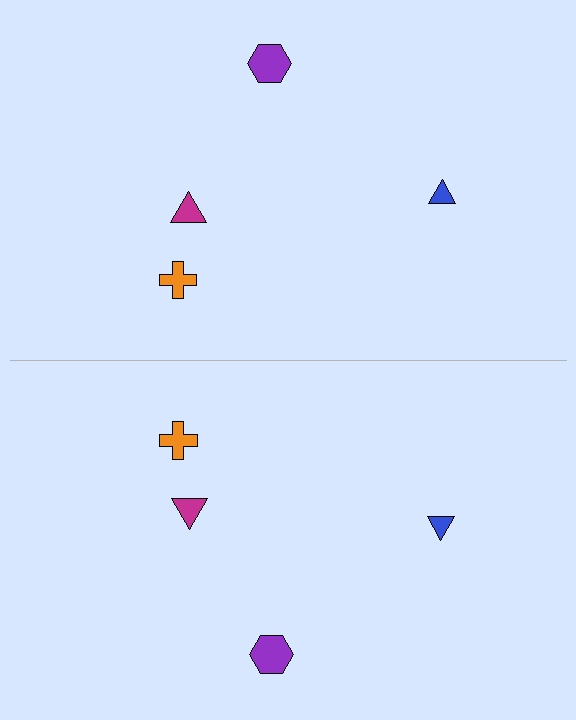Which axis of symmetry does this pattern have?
The pattern has a horizontal axis of symmetry running through the center of the image.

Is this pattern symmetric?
Yes, this pattern has bilateral (reflection) symmetry.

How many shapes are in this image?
There are 8 shapes in this image.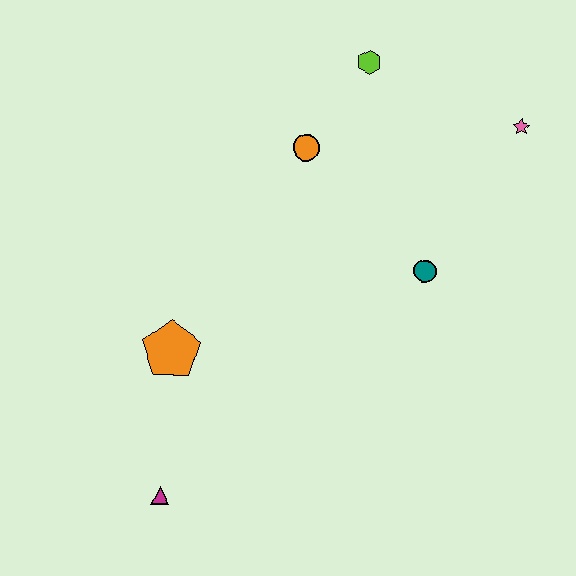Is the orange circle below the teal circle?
No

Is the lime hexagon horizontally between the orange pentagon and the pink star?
Yes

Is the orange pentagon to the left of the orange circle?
Yes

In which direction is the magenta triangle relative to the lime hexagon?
The magenta triangle is below the lime hexagon.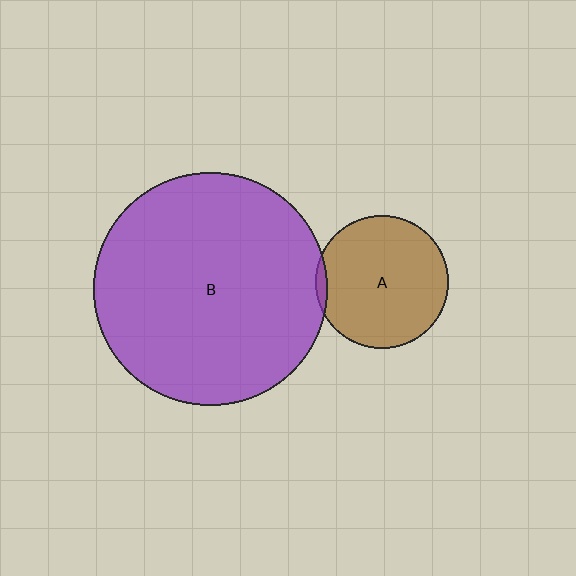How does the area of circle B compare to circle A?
Approximately 3.1 times.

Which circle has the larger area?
Circle B (purple).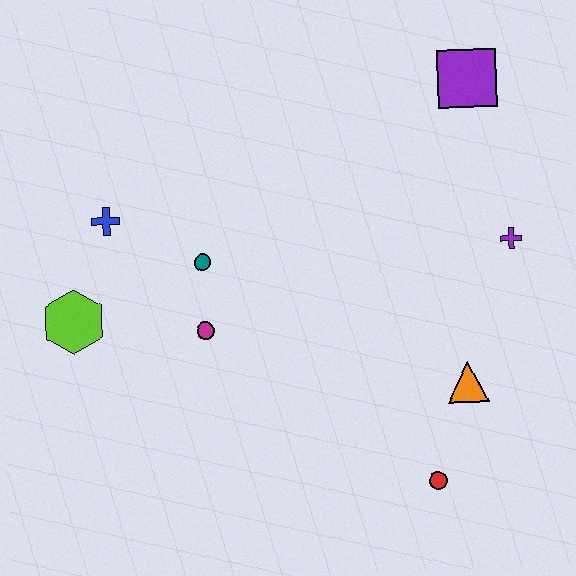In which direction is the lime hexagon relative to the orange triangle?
The lime hexagon is to the left of the orange triangle.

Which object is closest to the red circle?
The orange triangle is closest to the red circle.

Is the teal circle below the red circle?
No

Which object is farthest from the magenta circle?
The purple square is farthest from the magenta circle.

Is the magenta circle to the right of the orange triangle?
No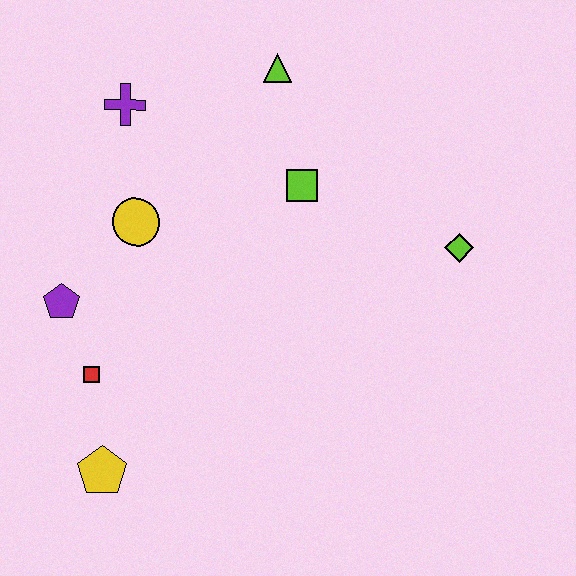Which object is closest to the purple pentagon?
The red square is closest to the purple pentagon.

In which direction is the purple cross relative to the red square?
The purple cross is above the red square.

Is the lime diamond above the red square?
Yes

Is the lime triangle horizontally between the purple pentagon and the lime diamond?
Yes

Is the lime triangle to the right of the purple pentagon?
Yes